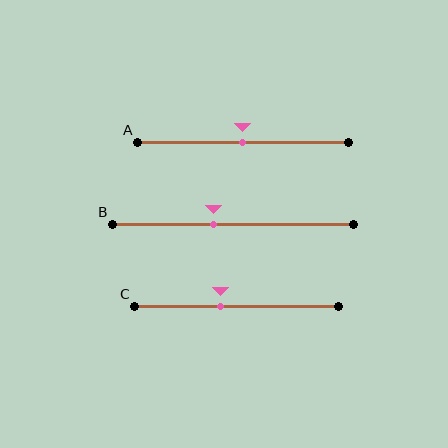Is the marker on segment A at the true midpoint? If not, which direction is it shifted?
Yes, the marker on segment A is at the true midpoint.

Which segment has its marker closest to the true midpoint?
Segment A has its marker closest to the true midpoint.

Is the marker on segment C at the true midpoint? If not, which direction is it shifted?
No, the marker on segment C is shifted to the left by about 8% of the segment length.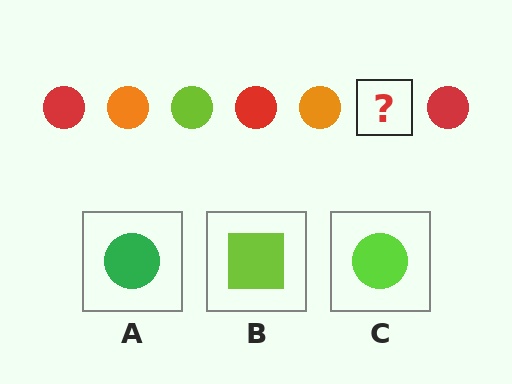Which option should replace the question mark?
Option C.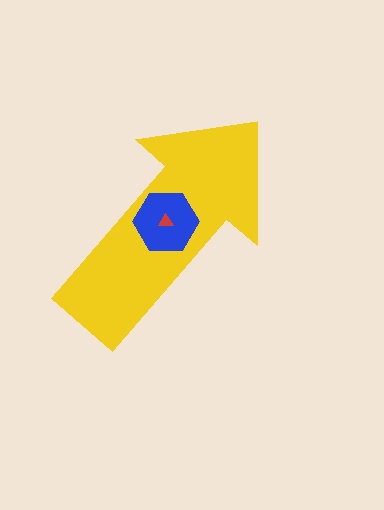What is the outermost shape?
The yellow arrow.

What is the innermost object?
The red triangle.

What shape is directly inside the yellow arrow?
The blue hexagon.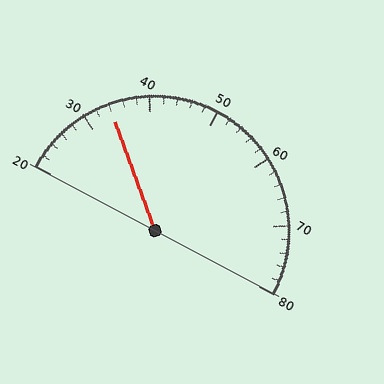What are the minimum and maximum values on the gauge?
The gauge ranges from 20 to 80.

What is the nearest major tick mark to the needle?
The nearest major tick mark is 30.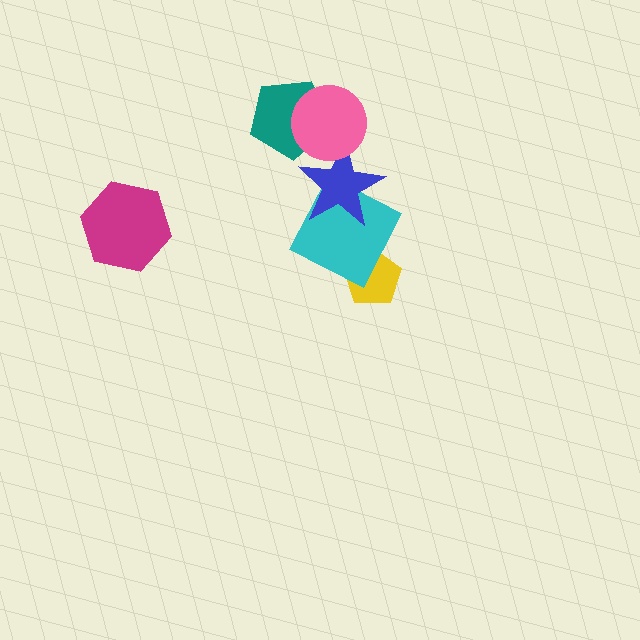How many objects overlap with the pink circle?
2 objects overlap with the pink circle.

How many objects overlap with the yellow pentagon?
1 object overlaps with the yellow pentagon.